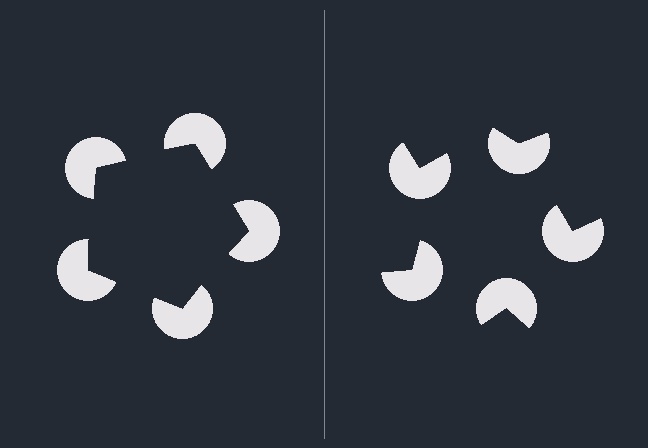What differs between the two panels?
The pac-man discs are positioned identically on both sides; only the wedge orientations differ. On the left they align to a pentagon; on the right they are misaligned.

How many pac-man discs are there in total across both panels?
10 — 5 on each side.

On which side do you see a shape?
An illusory pentagon appears on the left side. On the right side the wedge cuts are rotated, so no coherent shape forms.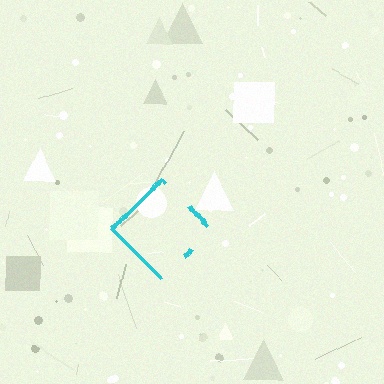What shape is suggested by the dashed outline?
The dashed outline suggests a diamond.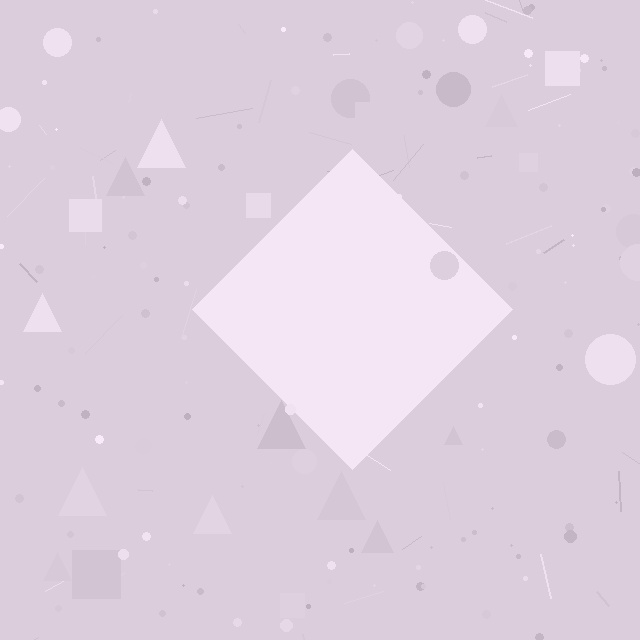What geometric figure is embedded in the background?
A diamond is embedded in the background.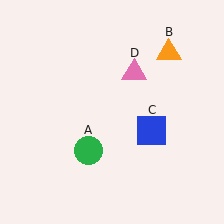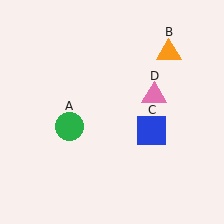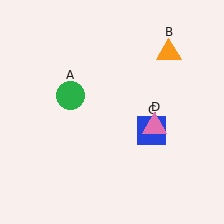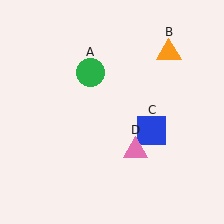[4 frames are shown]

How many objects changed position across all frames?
2 objects changed position: green circle (object A), pink triangle (object D).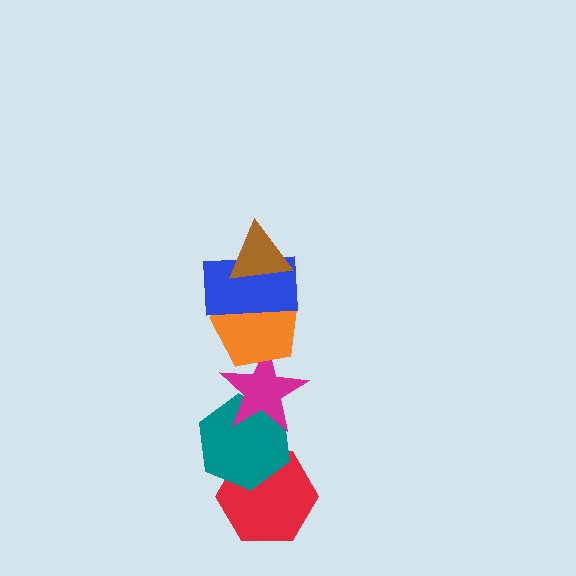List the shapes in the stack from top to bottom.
From top to bottom: the brown triangle, the blue rectangle, the orange pentagon, the magenta star, the teal hexagon, the red hexagon.